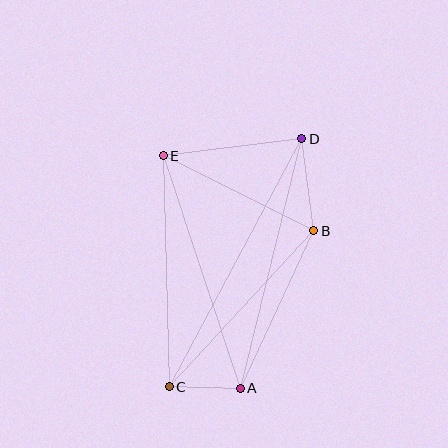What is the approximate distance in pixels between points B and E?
The distance between B and E is approximately 168 pixels.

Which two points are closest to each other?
Points A and C are closest to each other.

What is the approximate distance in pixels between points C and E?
The distance between C and E is approximately 231 pixels.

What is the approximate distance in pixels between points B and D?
The distance between B and D is approximately 93 pixels.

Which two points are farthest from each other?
Points C and D are farthest from each other.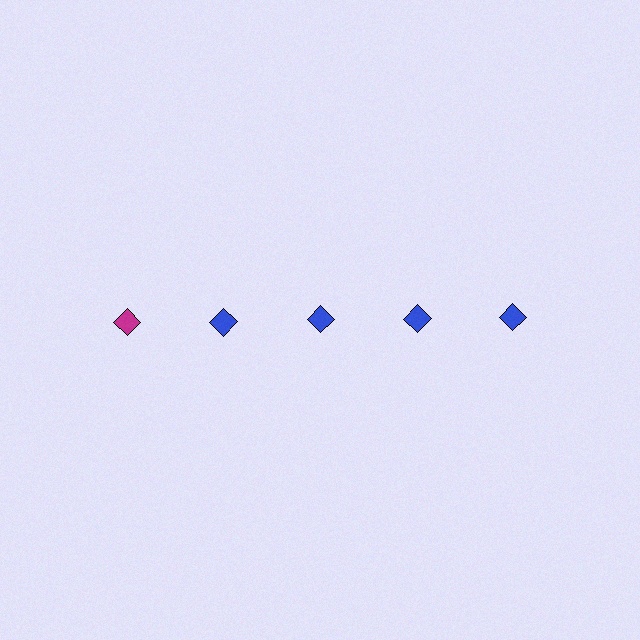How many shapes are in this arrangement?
There are 5 shapes arranged in a grid pattern.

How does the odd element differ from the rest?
It has a different color: magenta instead of blue.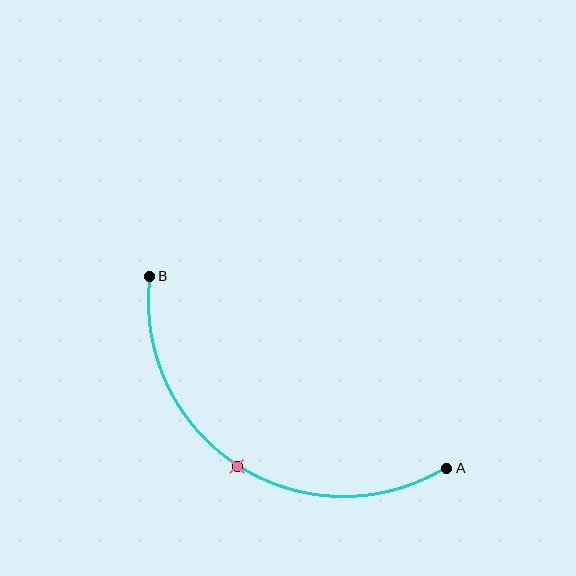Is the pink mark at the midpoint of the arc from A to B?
Yes. The pink mark lies on the arc at equal arc-length from both A and B — it is the arc midpoint.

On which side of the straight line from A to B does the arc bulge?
The arc bulges below the straight line connecting A and B.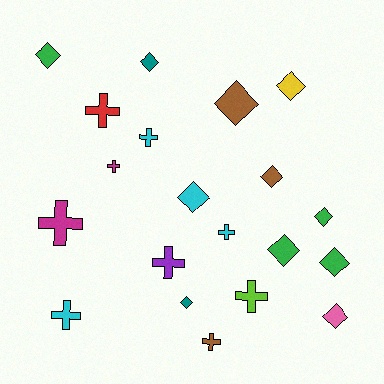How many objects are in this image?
There are 20 objects.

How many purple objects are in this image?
There is 1 purple object.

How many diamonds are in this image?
There are 11 diamonds.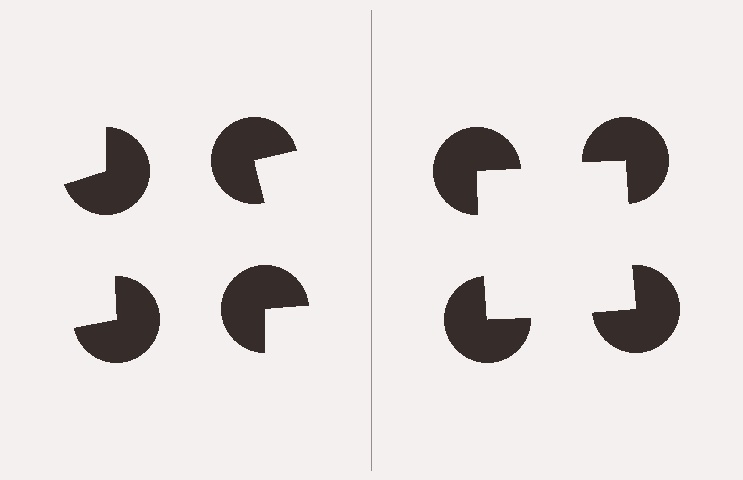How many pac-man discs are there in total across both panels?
8 — 4 on each side.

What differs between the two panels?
The pac-man discs are positioned identically on both sides; only the wedge orientations differ. On the right they align to a square; on the left they are misaligned.